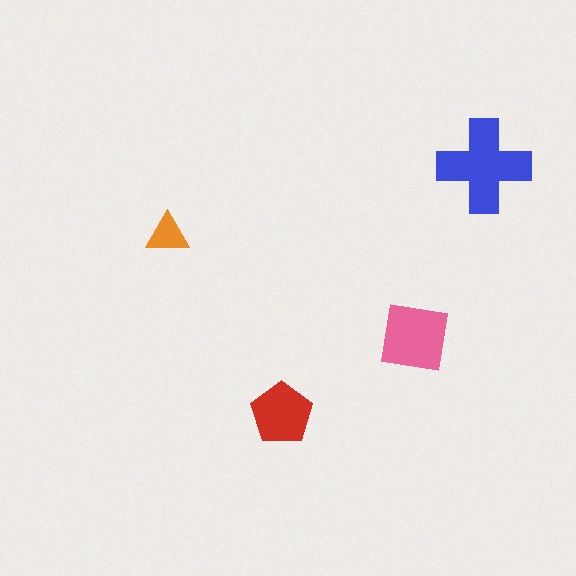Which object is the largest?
The blue cross.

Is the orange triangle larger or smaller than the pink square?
Smaller.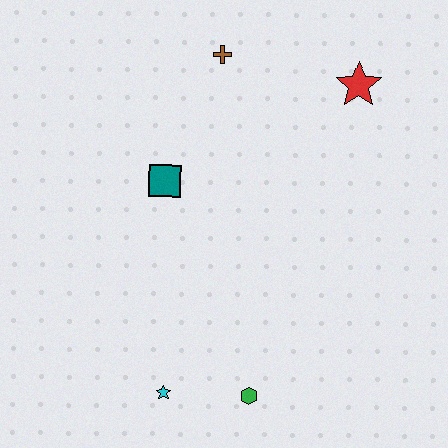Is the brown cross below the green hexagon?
No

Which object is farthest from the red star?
The cyan star is farthest from the red star.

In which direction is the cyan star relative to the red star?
The cyan star is below the red star.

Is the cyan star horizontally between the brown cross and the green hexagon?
No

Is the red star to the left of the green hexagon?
No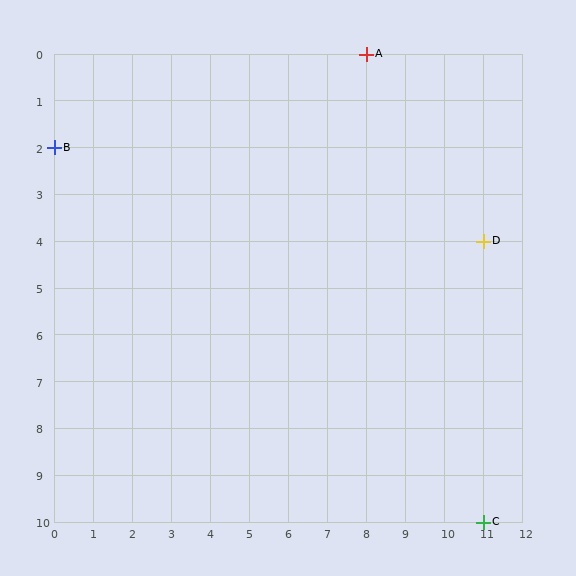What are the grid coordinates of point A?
Point A is at grid coordinates (8, 0).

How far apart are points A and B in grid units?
Points A and B are 8 columns and 2 rows apart (about 8.2 grid units diagonally).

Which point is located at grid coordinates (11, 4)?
Point D is at (11, 4).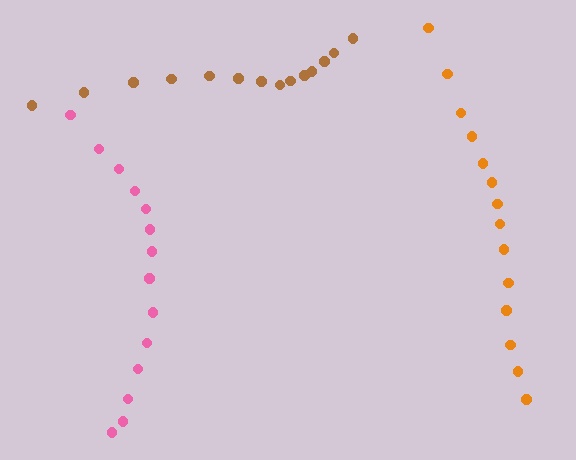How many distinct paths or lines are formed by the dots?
There are 3 distinct paths.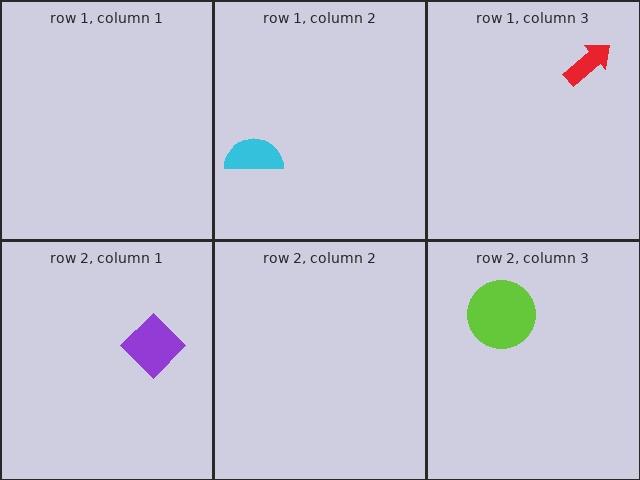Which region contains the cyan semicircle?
The row 1, column 2 region.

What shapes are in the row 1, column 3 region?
The red arrow.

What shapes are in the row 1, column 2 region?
The cyan semicircle.